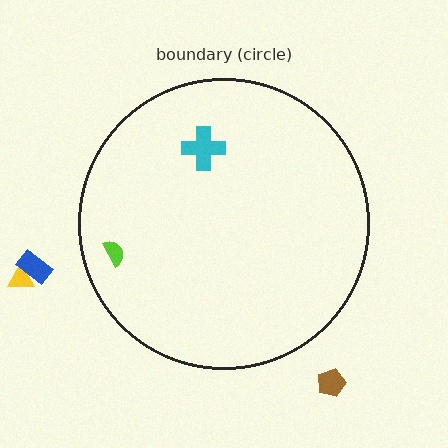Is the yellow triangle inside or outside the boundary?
Outside.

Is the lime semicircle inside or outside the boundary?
Inside.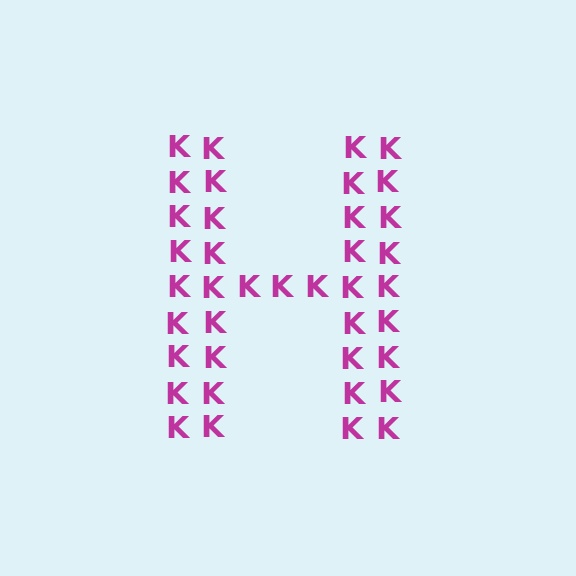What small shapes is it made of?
It is made of small letter K's.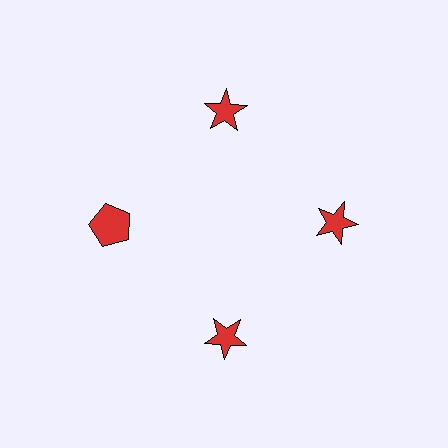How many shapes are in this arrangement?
There are 4 shapes arranged in a ring pattern.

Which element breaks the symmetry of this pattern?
The red pentagon at roughly the 9 o'clock position breaks the symmetry. All other shapes are red stars.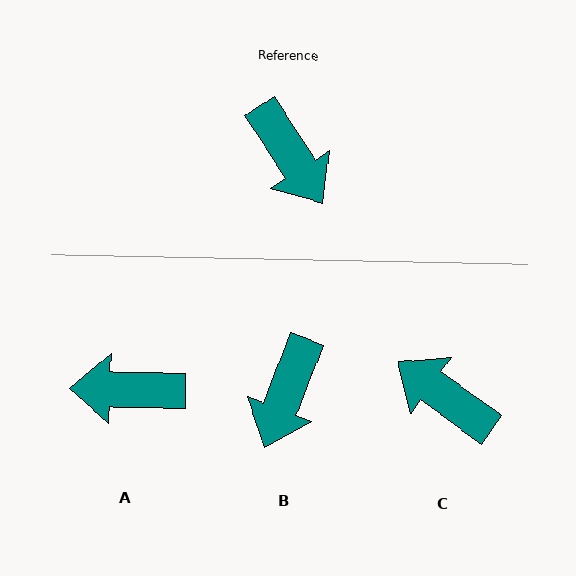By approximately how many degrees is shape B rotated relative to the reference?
Approximately 54 degrees clockwise.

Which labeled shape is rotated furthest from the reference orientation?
C, about 159 degrees away.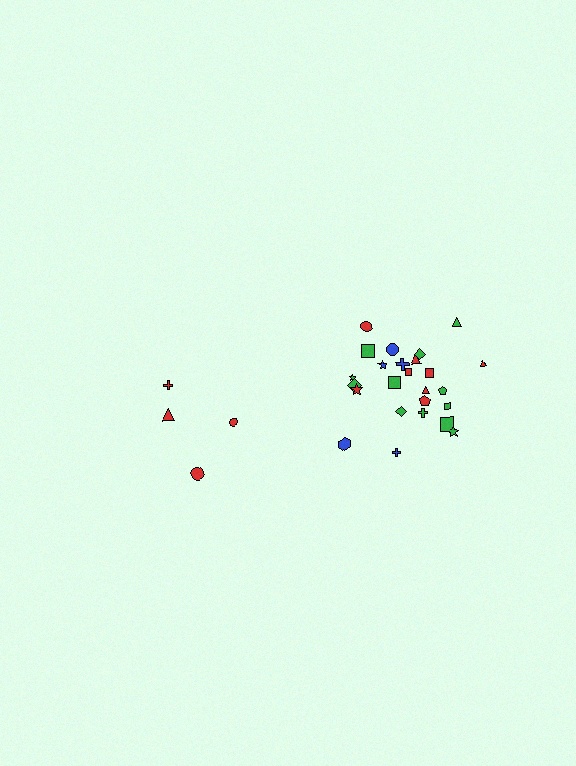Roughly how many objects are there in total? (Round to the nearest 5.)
Roughly 30 objects in total.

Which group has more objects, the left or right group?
The right group.